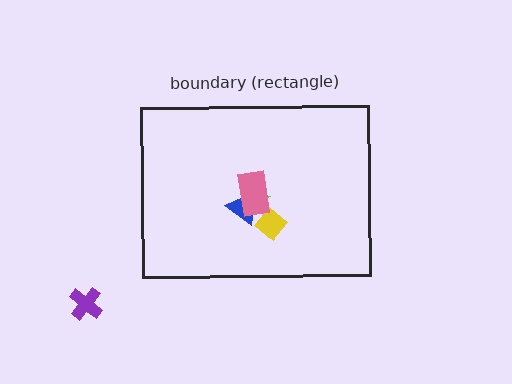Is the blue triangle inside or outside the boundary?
Inside.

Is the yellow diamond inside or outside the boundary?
Inside.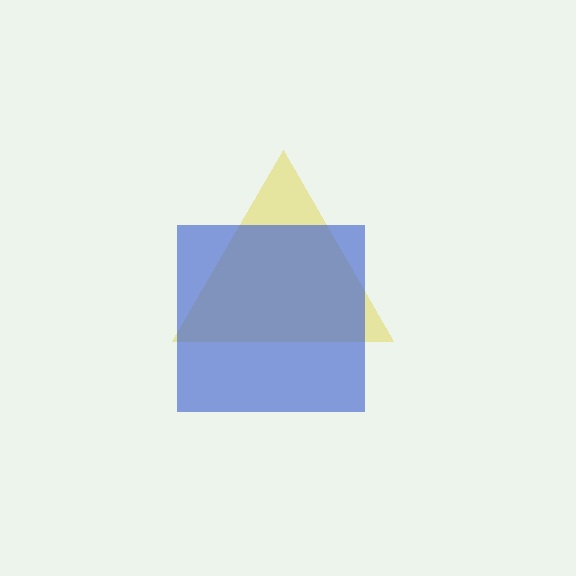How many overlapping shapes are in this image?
There are 2 overlapping shapes in the image.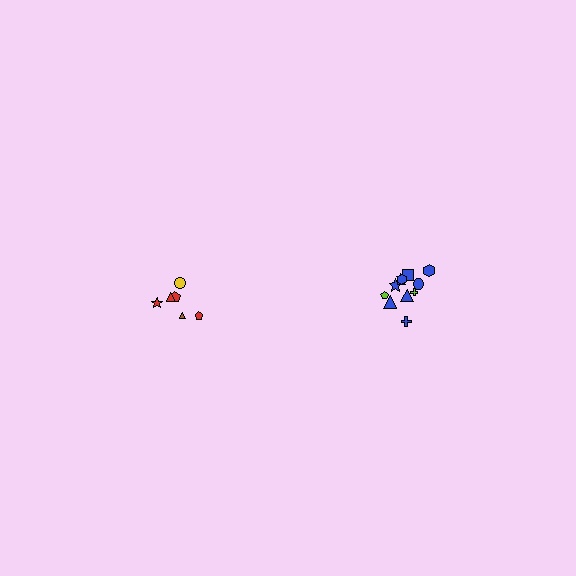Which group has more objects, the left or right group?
The right group.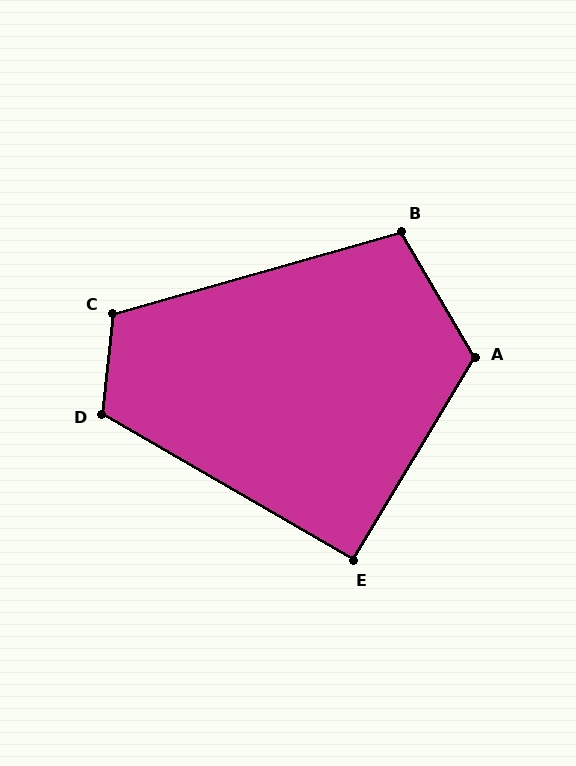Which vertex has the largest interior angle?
A, at approximately 119 degrees.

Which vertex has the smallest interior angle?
E, at approximately 91 degrees.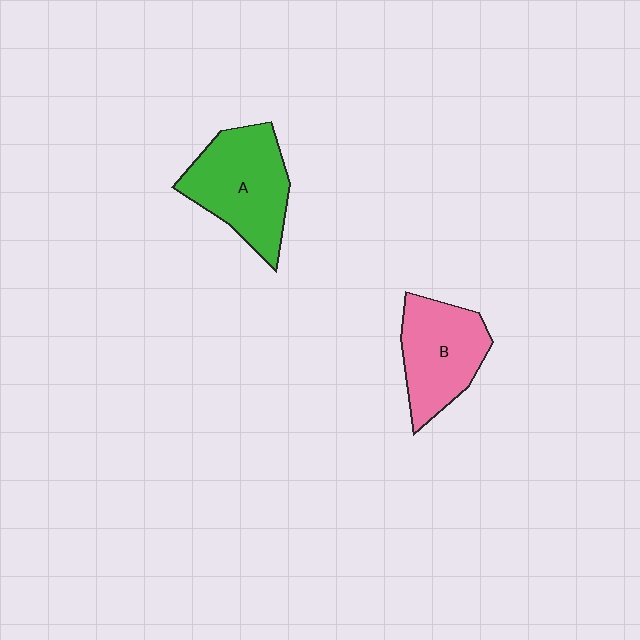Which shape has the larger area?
Shape A (green).